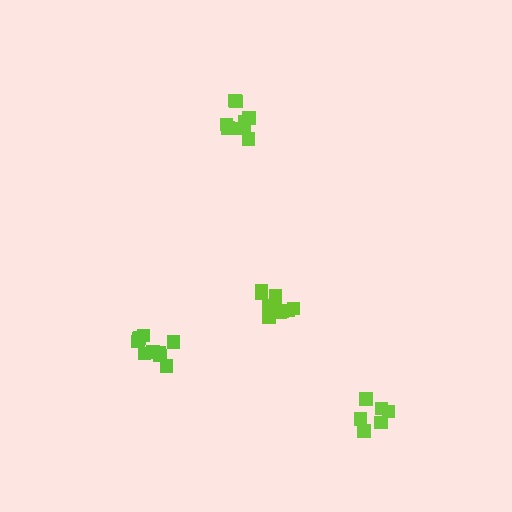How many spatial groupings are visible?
There are 4 spatial groupings.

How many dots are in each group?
Group 1: 6 dots, Group 2: 9 dots, Group 3: 10 dots, Group 4: 11 dots (36 total).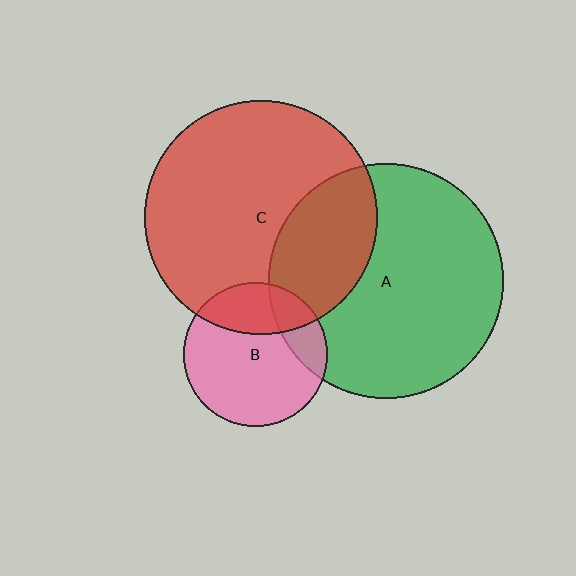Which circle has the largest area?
Circle A (green).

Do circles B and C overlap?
Yes.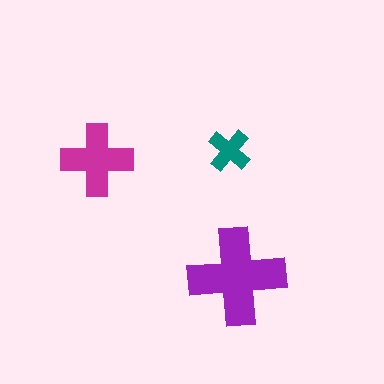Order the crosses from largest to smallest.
the purple one, the magenta one, the teal one.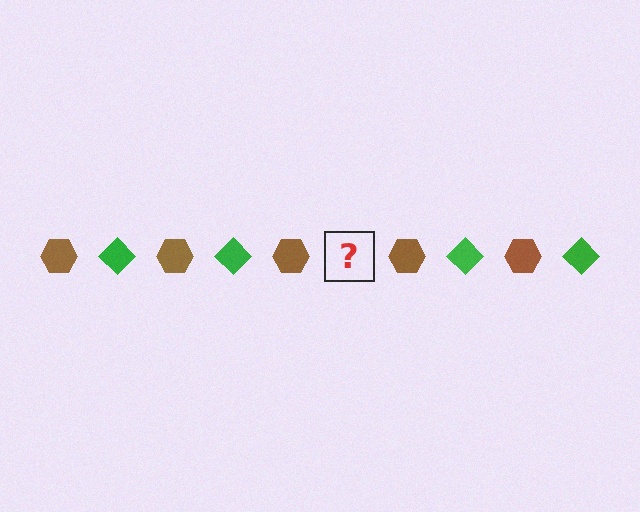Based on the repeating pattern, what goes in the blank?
The blank should be a green diamond.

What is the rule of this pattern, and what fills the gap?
The rule is that the pattern alternates between brown hexagon and green diamond. The gap should be filled with a green diamond.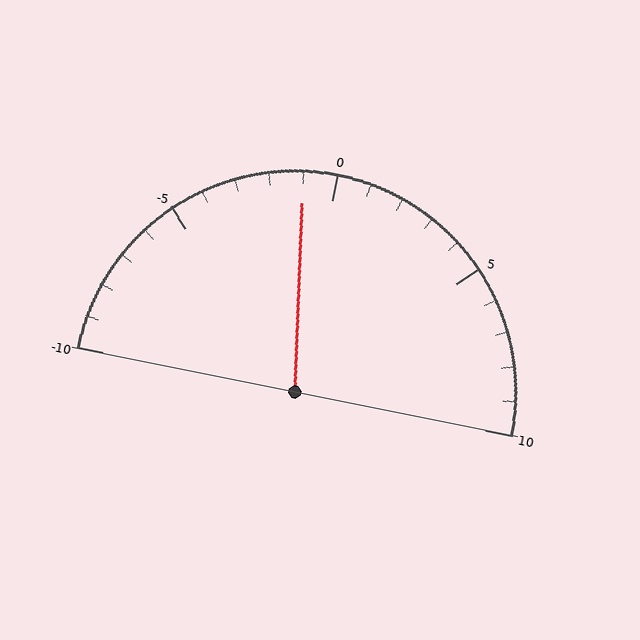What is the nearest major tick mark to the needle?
The nearest major tick mark is 0.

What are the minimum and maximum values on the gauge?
The gauge ranges from -10 to 10.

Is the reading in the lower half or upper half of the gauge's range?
The reading is in the lower half of the range (-10 to 10).